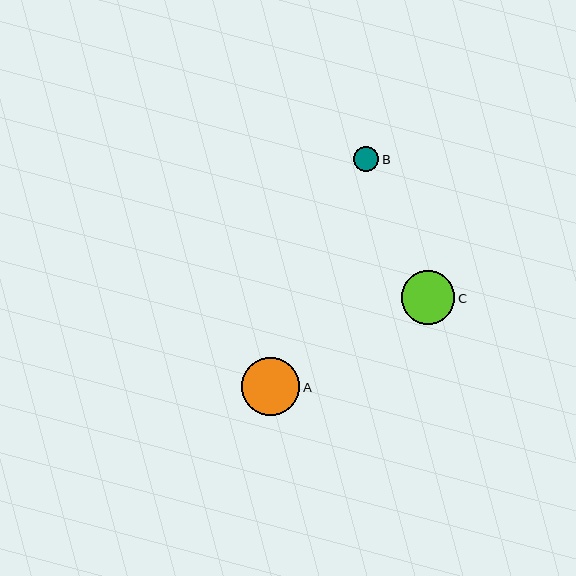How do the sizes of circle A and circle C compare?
Circle A and circle C are approximately the same size.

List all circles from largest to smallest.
From largest to smallest: A, C, B.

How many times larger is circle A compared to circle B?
Circle A is approximately 2.3 times the size of circle B.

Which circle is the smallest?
Circle B is the smallest with a size of approximately 25 pixels.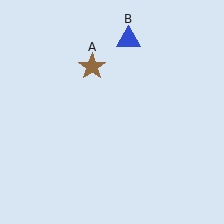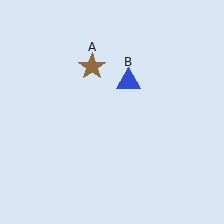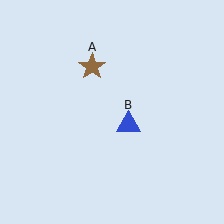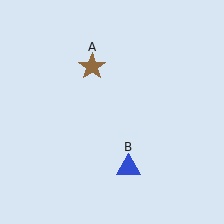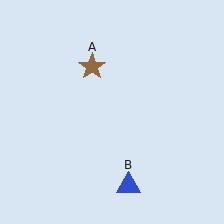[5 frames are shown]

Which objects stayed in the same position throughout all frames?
Brown star (object A) remained stationary.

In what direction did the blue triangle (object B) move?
The blue triangle (object B) moved down.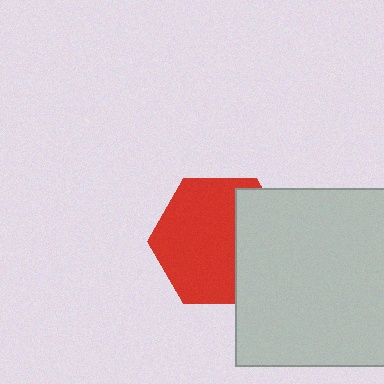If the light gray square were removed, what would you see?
You would see the complete red hexagon.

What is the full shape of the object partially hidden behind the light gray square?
The partially hidden object is a red hexagon.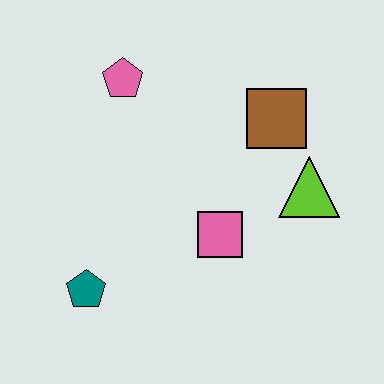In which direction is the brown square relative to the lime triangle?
The brown square is above the lime triangle.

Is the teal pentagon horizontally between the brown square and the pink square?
No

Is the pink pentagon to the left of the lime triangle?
Yes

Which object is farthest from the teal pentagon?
The brown square is farthest from the teal pentagon.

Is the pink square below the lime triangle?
Yes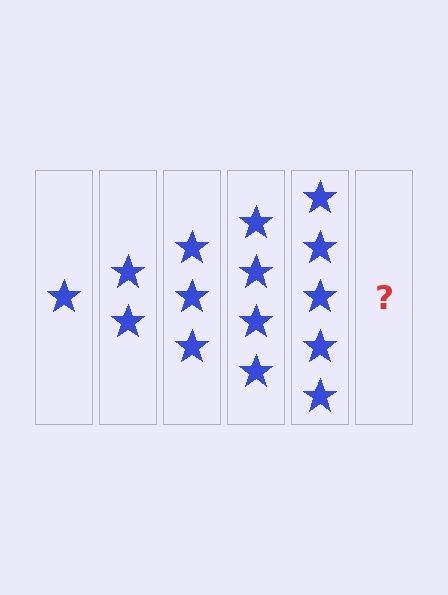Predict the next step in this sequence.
The next step is 6 stars.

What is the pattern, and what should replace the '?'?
The pattern is that each step adds one more star. The '?' should be 6 stars.